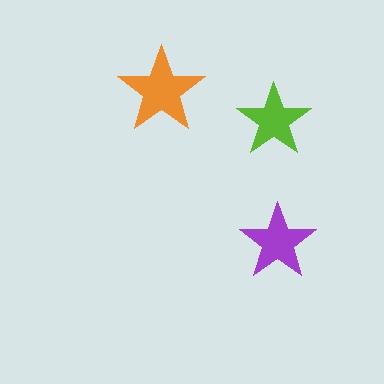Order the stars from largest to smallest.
the orange one, the purple one, the lime one.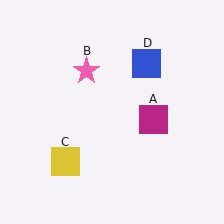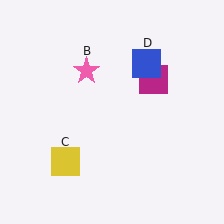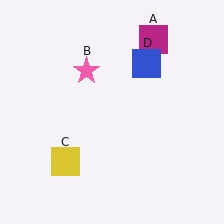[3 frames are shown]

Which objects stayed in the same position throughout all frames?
Pink star (object B) and yellow square (object C) and blue square (object D) remained stationary.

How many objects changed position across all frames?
1 object changed position: magenta square (object A).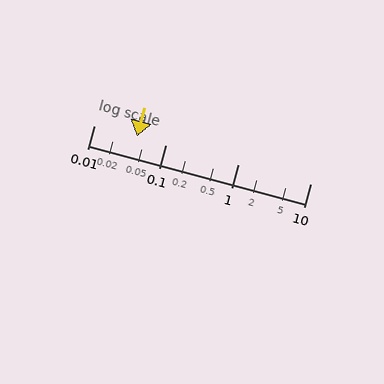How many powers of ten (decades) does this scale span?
The scale spans 3 decades, from 0.01 to 10.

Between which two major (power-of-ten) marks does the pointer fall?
The pointer is between 0.01 and 0.1.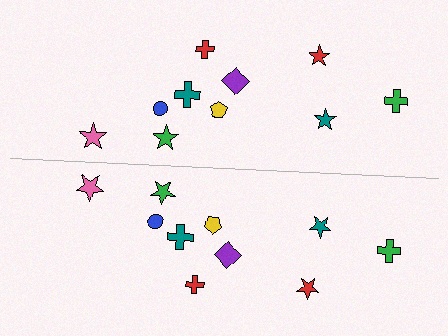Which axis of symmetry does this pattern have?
The pattern has a horizontal axis of symmetry running through the center of the image.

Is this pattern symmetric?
Yes, this pattern has bilateral (reflection) symmetry.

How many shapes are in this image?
There are 20 shapes in this image.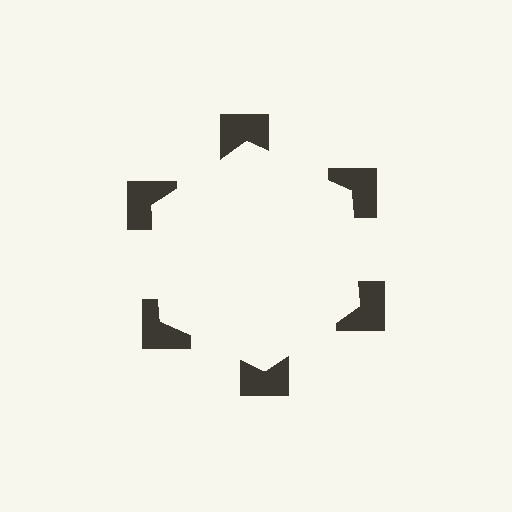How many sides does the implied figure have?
6 sides.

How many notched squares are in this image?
There are 6 — one at each vertex of the illusory hexagon.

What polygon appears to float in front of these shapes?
An illusory hexagon — its edges are inferred from the aligned wedge cuts in the notched squares, not physically drawn.